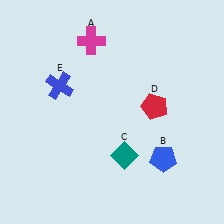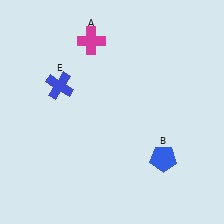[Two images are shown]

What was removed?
The red pentagon (D), the teal diamond (C) were removed in Image 2.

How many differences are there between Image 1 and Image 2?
There are 2 differences between the two images.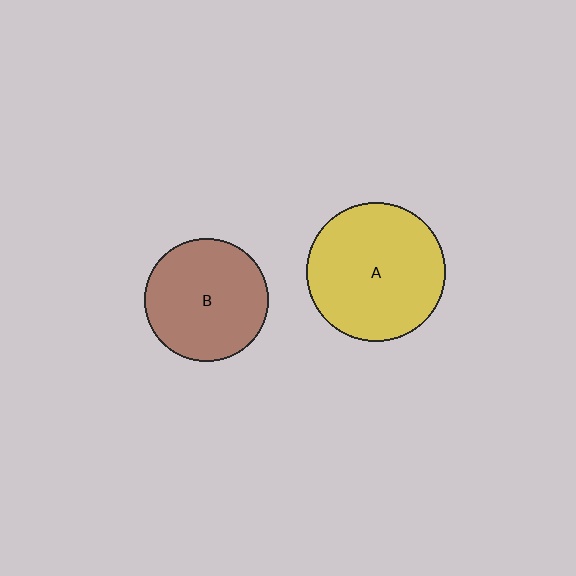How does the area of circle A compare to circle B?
Approximately 1.3 times.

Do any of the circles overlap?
No, none of the circles overlap.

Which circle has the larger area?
Circle A (yellow).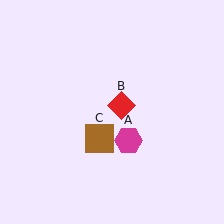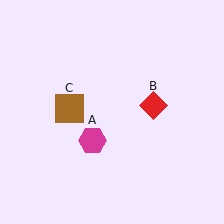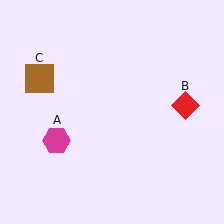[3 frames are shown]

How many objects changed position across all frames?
3 objects changed position: magenta hexagon (object A), red diamond (object B), brown square (object C).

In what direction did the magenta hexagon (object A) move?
The magenta hexagon (object A) moved left.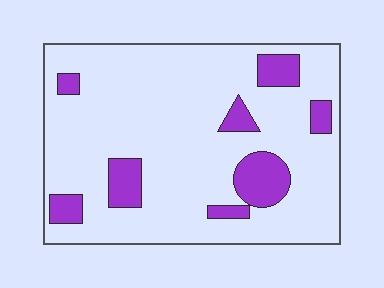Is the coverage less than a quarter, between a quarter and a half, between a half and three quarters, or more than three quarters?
Less than a quarter.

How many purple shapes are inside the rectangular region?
8.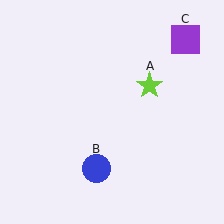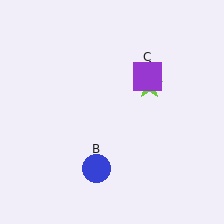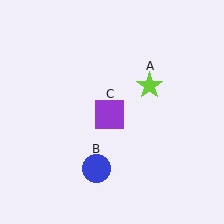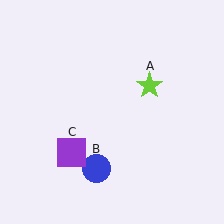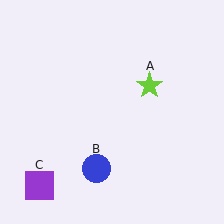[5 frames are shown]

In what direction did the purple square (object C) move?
The purple square (object C) moved down and to the left.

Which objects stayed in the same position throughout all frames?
Lime star (object A) and blue circle (object B) remained stationary.